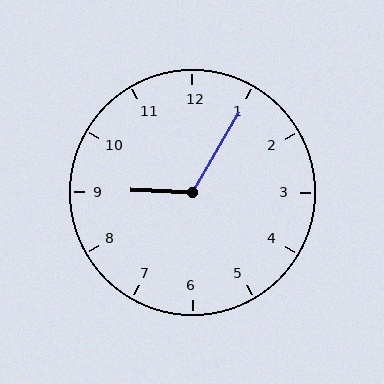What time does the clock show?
9:05.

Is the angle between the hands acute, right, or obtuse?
It is obtuse.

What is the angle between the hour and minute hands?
Approximately 118 degrees.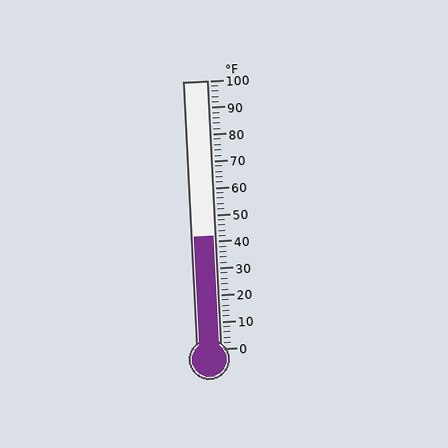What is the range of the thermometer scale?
The thermometer scale ranges from 0°F to 100°F.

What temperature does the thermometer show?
The thermometer shows approximately 42°F.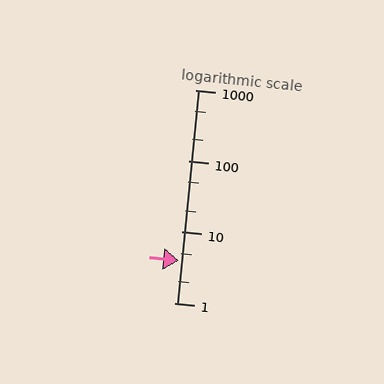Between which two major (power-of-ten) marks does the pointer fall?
The pointer is between 1 and 10.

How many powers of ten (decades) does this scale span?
The scale spans 3 decades, from 1 to 1000.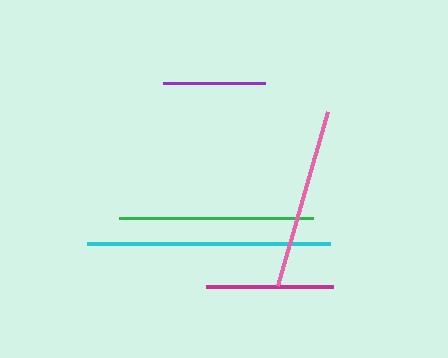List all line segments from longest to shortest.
From longest to shortest: cyan, green, pink, magenta, purple.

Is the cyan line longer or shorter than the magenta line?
The cyan line is longer than the magenta line.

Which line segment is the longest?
The cyan line is the longest at approximately 243 pixels.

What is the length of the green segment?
The green segment is approximately 195 pixels long.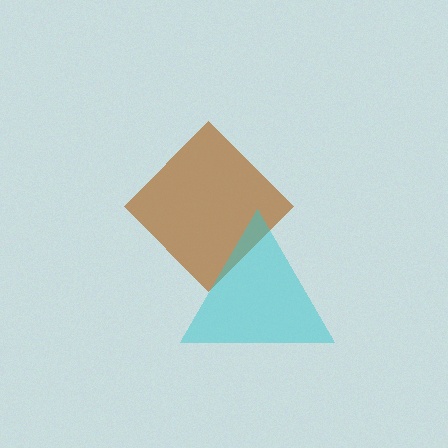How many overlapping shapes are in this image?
There are 2 overlapping shapes in the image.